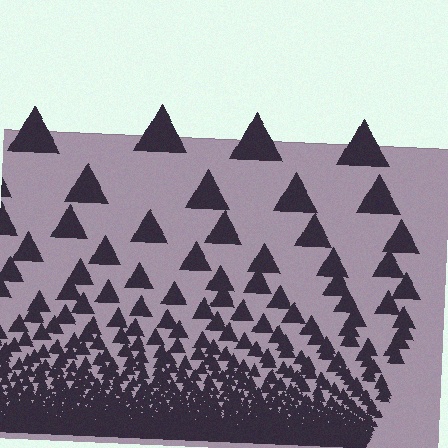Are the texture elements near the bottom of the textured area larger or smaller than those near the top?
Smaller. The gradient is inverted — elements near the bottom are smaller and denser.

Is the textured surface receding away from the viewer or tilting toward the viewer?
The surface appears to tilt toward the viewer. Texture elements get larger and sparser toward the top.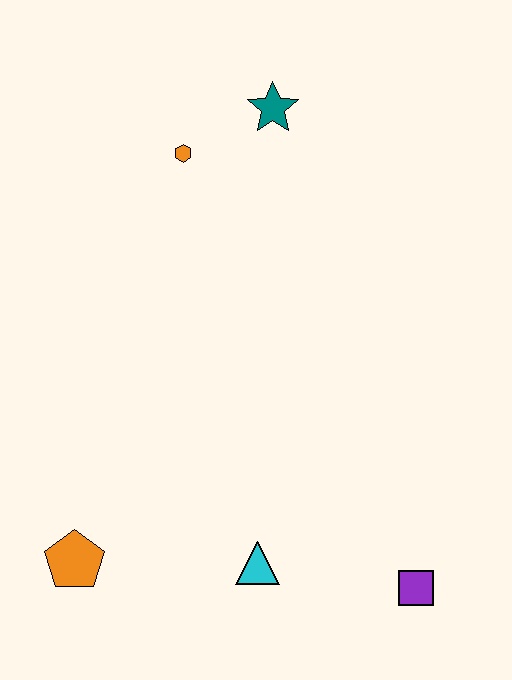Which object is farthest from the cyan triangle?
The teal star is farthest from the cyan triangle.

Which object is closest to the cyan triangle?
The purple square is closest to the cyan triangle.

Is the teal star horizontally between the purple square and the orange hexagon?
Yes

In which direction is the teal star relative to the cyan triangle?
The teal star is above the cyan triangle.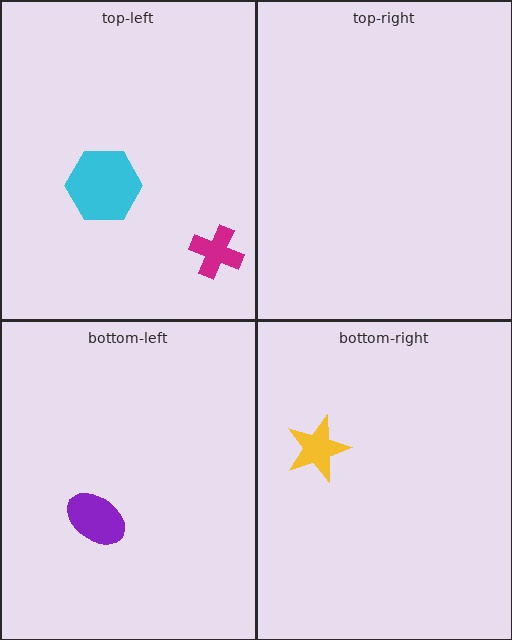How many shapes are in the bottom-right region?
1.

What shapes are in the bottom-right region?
The yellow star.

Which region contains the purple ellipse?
The bottom-left region.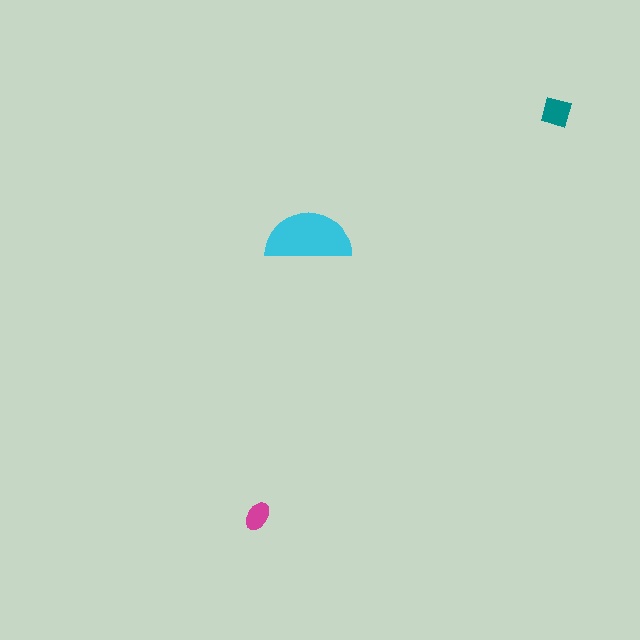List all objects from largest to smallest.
The cyan semicircle, the teal square, the magenta ellipse.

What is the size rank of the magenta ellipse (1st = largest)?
3rd.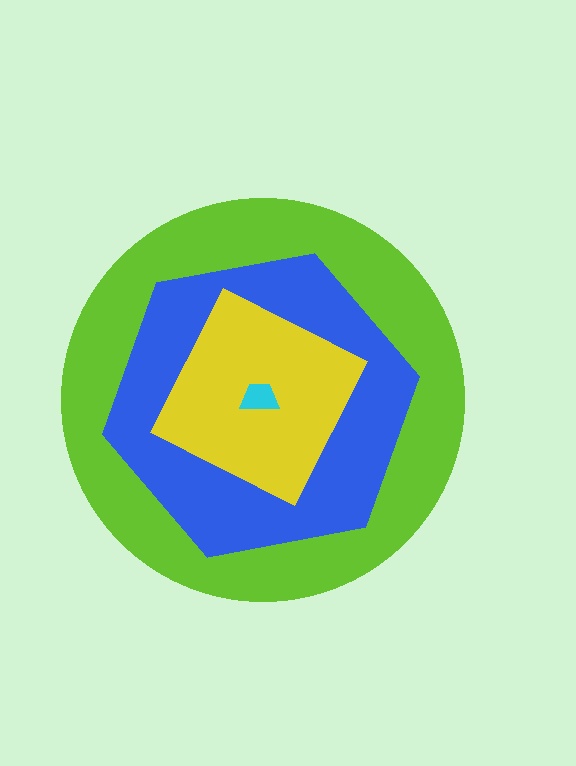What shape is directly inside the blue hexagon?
The yellow square.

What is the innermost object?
The cyan trapezoid.